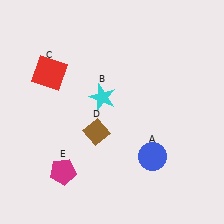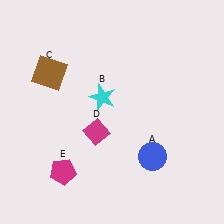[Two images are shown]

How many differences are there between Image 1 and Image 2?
There are 2 differences between the two images.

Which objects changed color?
C changed from red to brown. D changed from brown to magenta.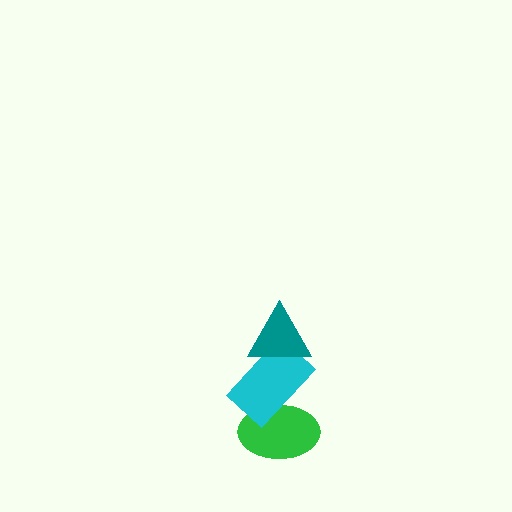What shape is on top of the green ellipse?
The cyan rectangle is on top of the green ellipse.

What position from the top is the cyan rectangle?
The cyan rectangle is 2nd from the top.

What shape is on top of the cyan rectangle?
The teal triangle is on top of the cyan rectangle.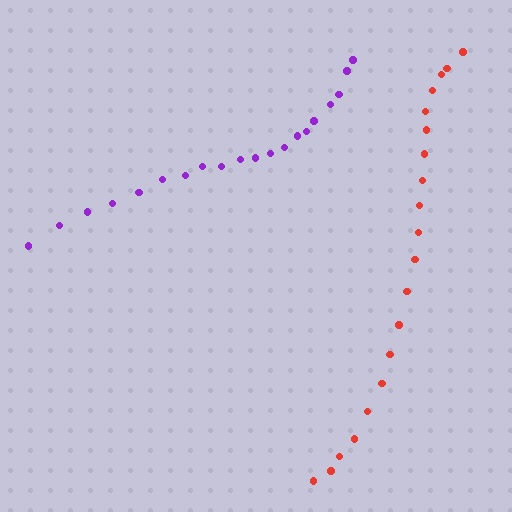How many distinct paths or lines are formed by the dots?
There are 2 distinct paths.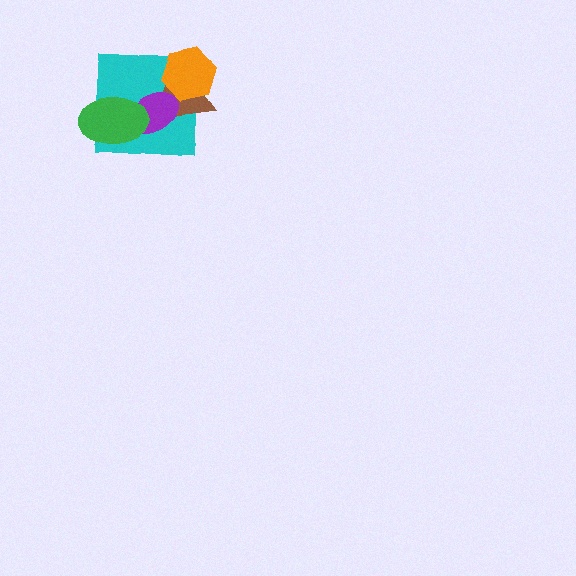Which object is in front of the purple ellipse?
The green ellipse is in front of the purple ellipse.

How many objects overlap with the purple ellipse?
3 objects overlap with the purple ellipse.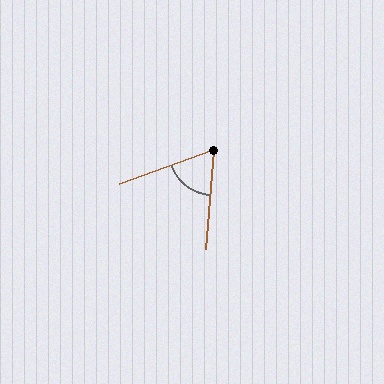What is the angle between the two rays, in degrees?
Approximately 65 degrees.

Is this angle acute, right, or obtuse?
It is acute.